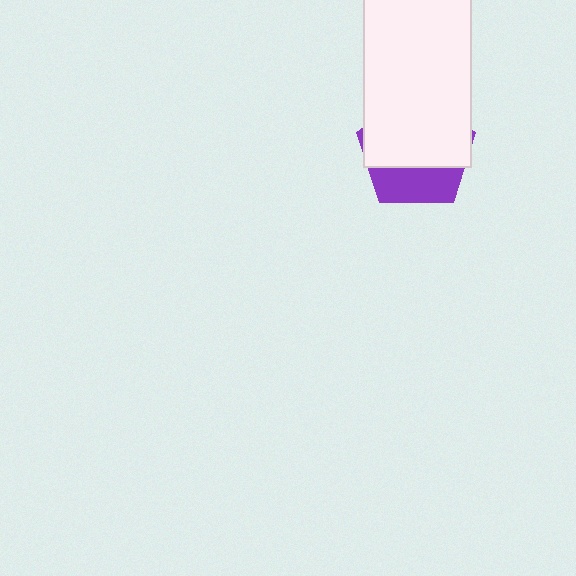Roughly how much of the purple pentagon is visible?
A small part of it is visible (roughly 34%).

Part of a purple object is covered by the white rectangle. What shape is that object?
It is a pentagon.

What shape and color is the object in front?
The object in front is a white rectangle.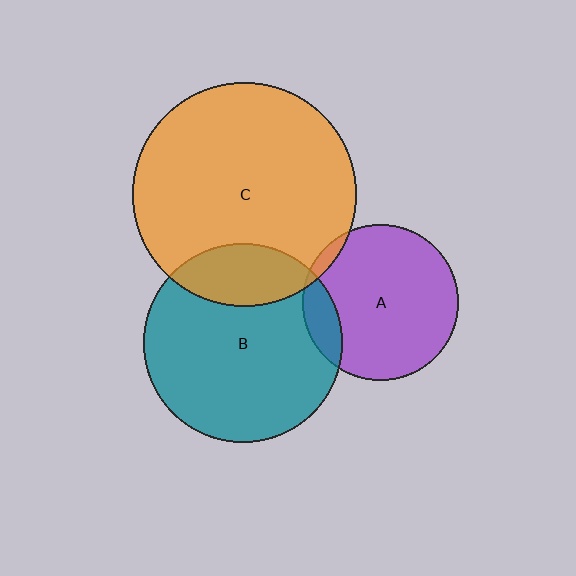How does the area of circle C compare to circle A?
Approximately 2.1 times.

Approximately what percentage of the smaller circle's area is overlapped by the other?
Approximately 20%.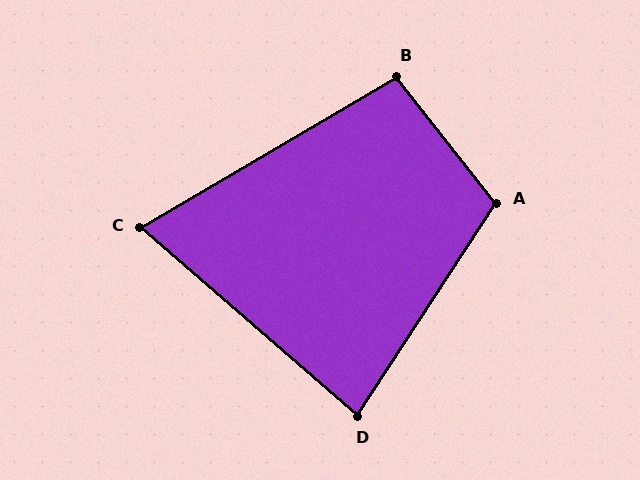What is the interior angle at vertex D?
Approximately 82 degrees (acute).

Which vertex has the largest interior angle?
A, at approximately 109 degrees.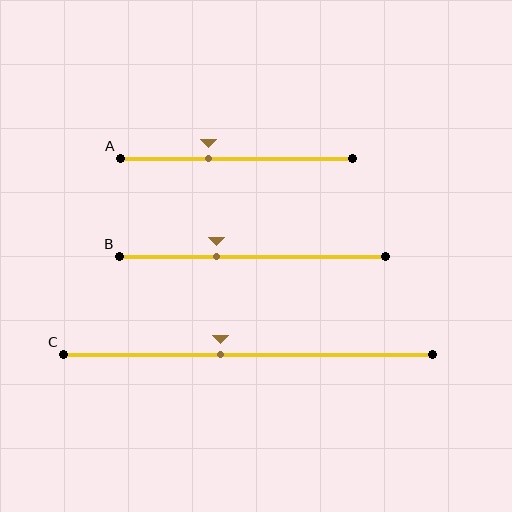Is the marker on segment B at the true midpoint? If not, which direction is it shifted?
No, the marker on segment B is shifted to the left by about 13% of the segment length.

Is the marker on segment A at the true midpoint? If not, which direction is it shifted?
No, the marker on segment A is shifted to the left by about 12% of the segment length.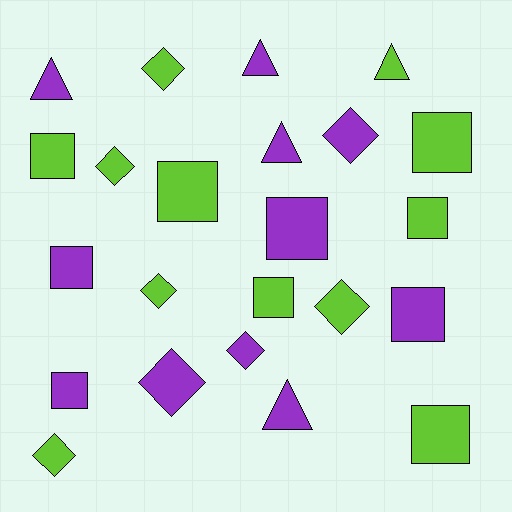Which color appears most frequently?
Lime, with 12 objects.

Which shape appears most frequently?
Square, with 10 objects.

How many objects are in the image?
There are 23 objects.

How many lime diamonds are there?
There are 5 lime diamonds.